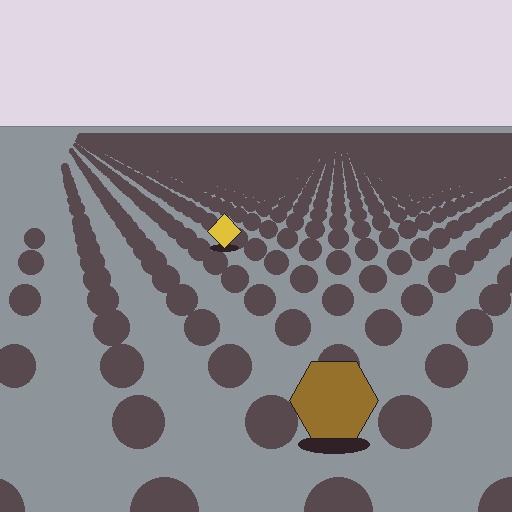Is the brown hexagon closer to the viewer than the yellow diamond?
Yes. The brown hexagon is closer — you can tell from the texture gradient: the ground texture is coarser near it.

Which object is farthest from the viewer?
The yellow diamond is farthest from the viewer. It appears smaller and the ground texture around it is denser.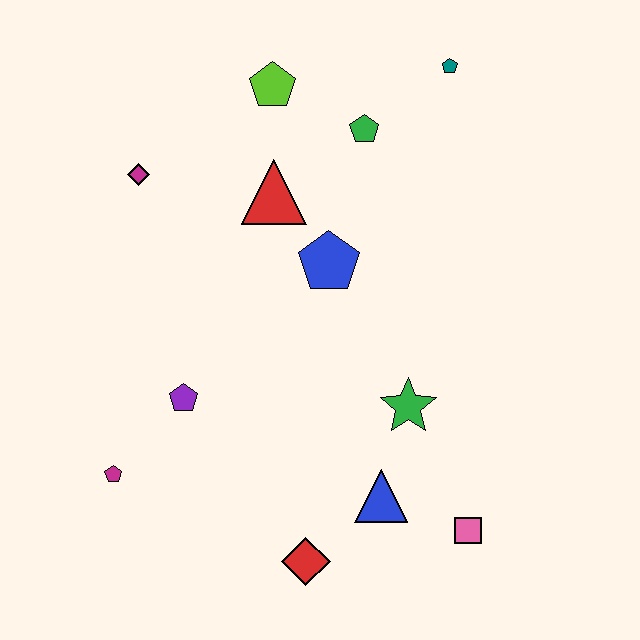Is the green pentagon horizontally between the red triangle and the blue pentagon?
No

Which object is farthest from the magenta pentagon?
The teal pentagon is farthest from the magenta pentagon.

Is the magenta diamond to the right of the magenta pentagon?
Yes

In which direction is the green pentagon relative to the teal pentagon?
The green pentagon is to the left of the teal pentagon.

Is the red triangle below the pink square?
No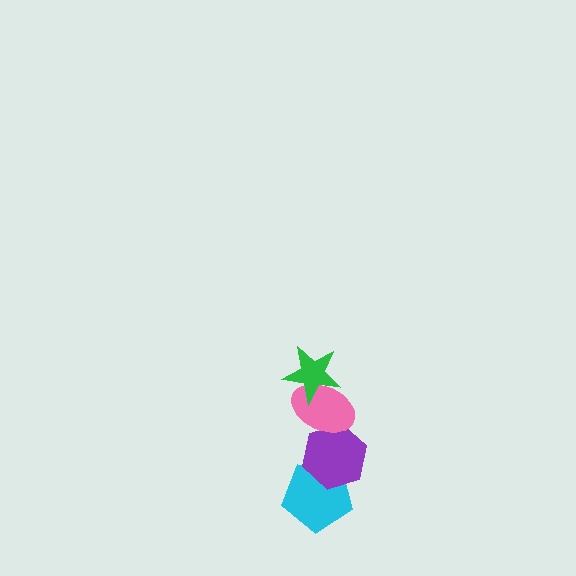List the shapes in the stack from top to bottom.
From top to bottom: the green star, the pink ellipse, the purple hexagon, the cyan pentagon.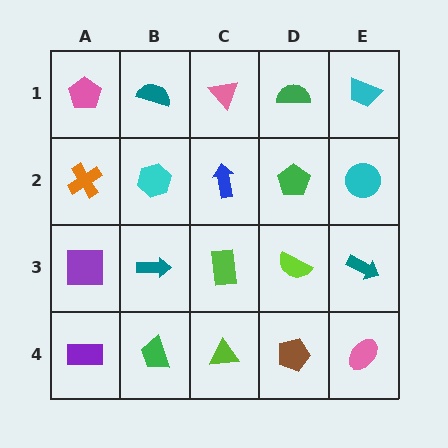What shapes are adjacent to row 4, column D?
A lime semicircle (row 3, column D), a lime triangle (row 4, column C), a pink ellipse (row 4, column E).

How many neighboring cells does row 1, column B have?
3.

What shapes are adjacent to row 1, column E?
A cyan circle (row 2, column E), a green semicircle (row 1, column D).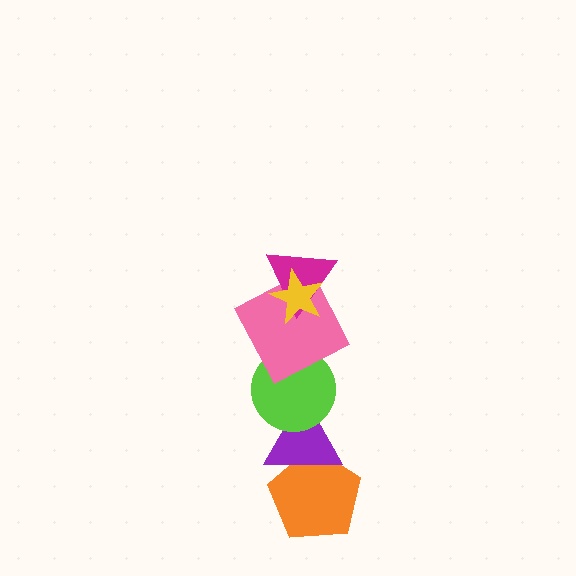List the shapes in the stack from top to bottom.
From top to bottom: the yellow star, the magenta triangle, the pink square, the lime circle, the purple triangle, the orange pentagon.